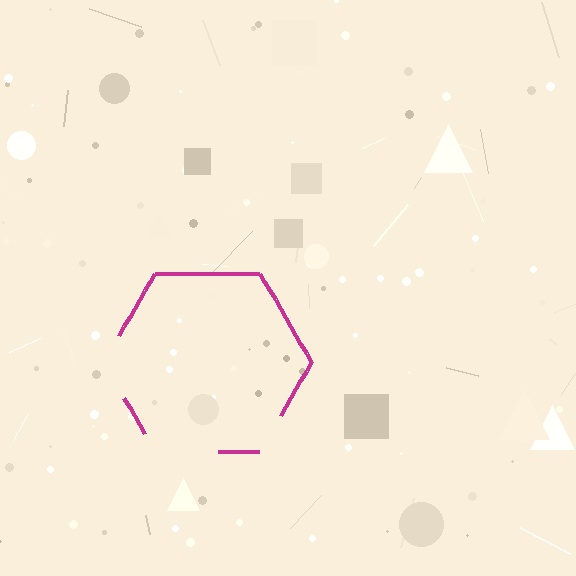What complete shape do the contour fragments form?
The contour fragments form a hexagon.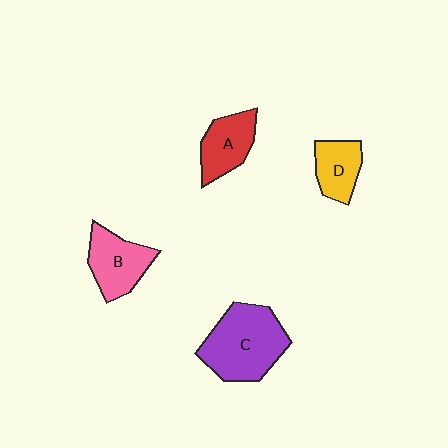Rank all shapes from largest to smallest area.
From largest to smallest: C (purple), B (pink), A (red), D (yellow).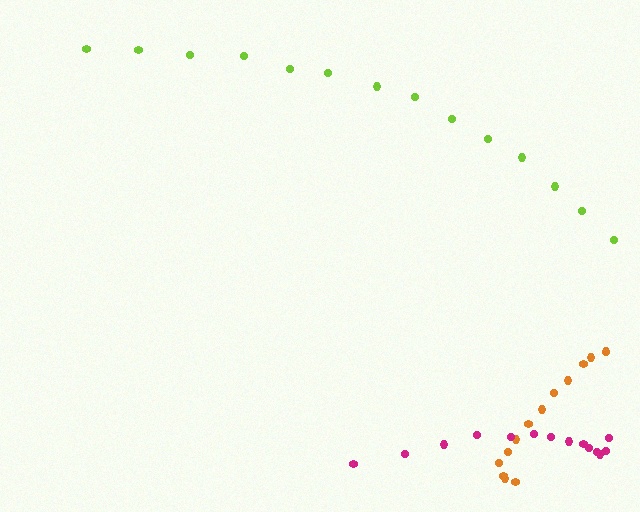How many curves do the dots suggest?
There are 3 distinct paths.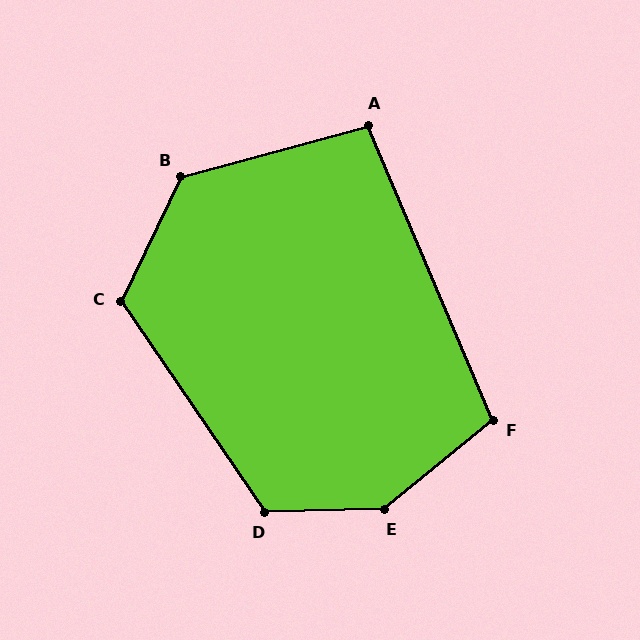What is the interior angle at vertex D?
Approximately 123 degrees (obtuse).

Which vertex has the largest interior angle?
E, at approximately 142 degrees.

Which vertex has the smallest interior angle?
A, at approximately 98 degrees.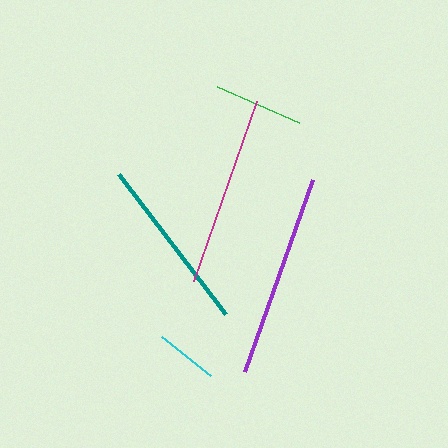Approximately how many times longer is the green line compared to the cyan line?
The green line is approximately 1.5 times the length of the cyan line.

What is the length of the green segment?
The green segment is approximately 90 pixels long.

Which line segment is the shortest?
The cyan line is the shortest at approximately 62 pixels.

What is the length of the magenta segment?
The magenta segment is approximately 191 pixels long.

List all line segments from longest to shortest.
From longest to shortest: purple, magenta, teal, green, cyan.